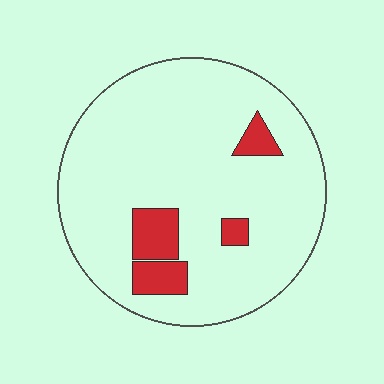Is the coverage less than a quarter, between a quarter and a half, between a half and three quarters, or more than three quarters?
Less than a quarter.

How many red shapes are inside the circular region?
4.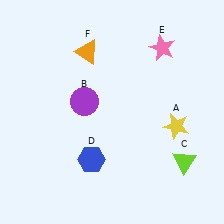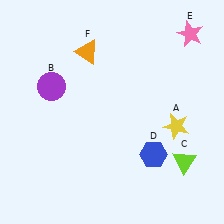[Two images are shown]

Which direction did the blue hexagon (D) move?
The blue hexagon (D) moved right.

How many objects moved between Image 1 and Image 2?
3 objects moved between the two images.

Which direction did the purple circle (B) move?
The purple circle (B) moved left.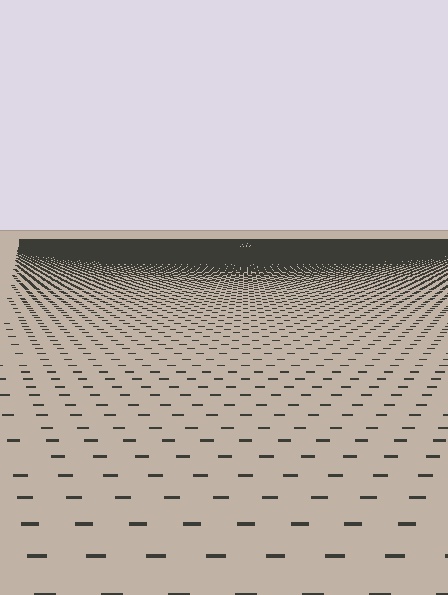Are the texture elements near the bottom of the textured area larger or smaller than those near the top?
Larger. Near the bottom, elements are closer to the viewer and appear at a bigger on-screen size.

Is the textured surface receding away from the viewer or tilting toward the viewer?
The surface is receding away from the viewer. Texture elements get smaller and denser toward the top.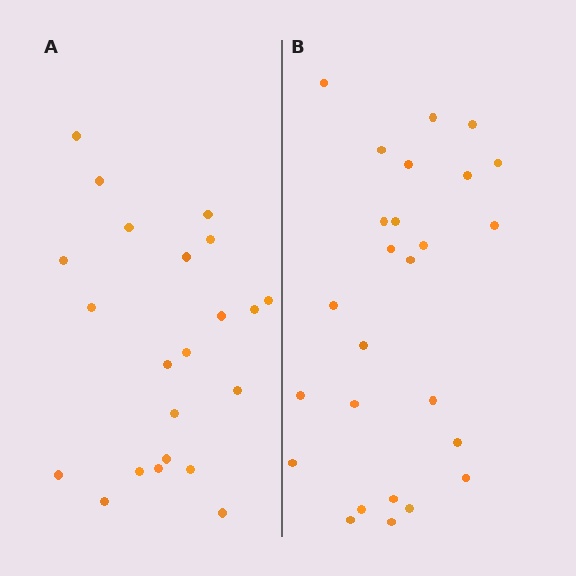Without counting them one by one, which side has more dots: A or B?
Region B (the right region) has more dots.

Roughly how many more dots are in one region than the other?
Region B has about 4 more dots than region A.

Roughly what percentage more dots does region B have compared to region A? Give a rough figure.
About 20% more.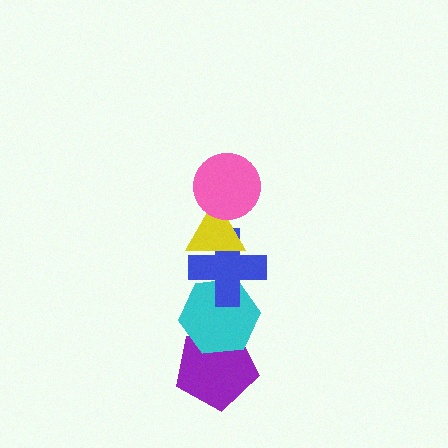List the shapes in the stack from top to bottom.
From top to bottom: the pink circle, the yellow triangle, the blue cross, the cyan hexagon, the purple pentagon.